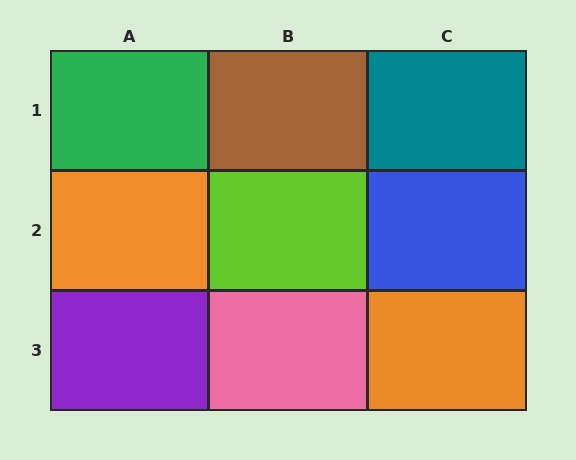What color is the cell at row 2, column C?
Blue.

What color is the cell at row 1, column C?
Teal.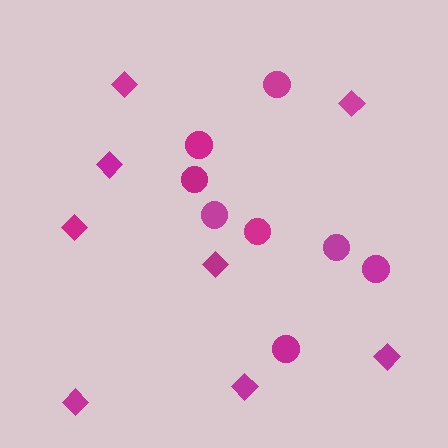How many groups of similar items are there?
There are 2 groups: one group of diamonds (8) and one group of circles (8).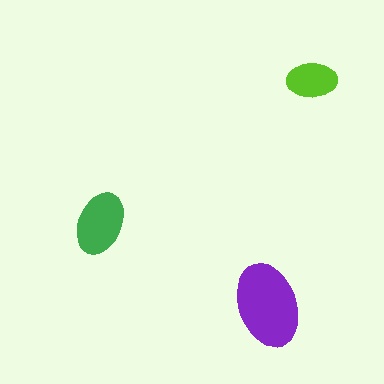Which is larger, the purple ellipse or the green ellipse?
The purple one.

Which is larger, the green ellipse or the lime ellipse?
The green one.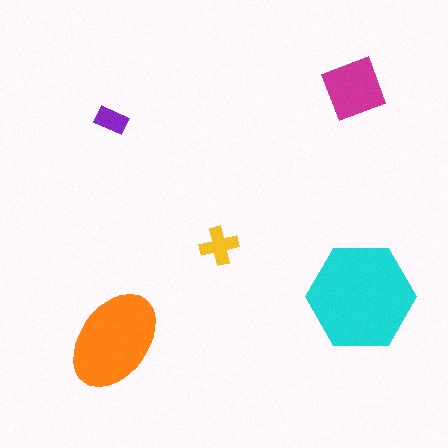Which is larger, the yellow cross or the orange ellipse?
The orange ellipse.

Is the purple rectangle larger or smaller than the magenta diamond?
Smaller.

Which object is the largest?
The cyan hexagon.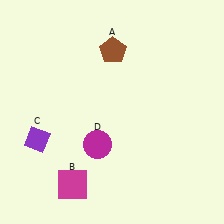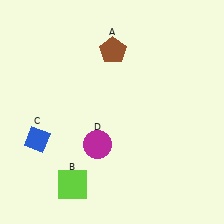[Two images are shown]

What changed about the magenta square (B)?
In Image 1, B is magenta. In Image 2, it changed to lime.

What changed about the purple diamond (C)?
In Image 1, C is purple. In Image 2, it changed to blue.